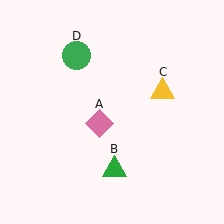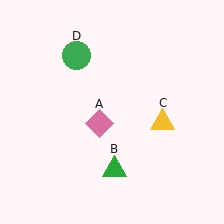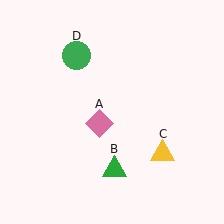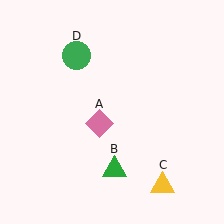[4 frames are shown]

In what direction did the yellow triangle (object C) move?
The yellow triangle (object C) moved down.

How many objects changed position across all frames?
1 object changed position: yellow triangle (object C).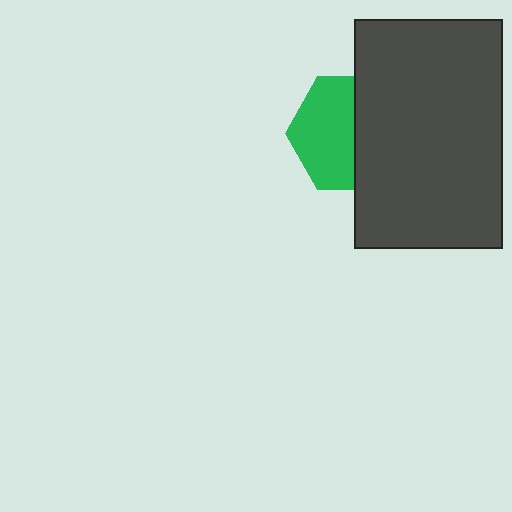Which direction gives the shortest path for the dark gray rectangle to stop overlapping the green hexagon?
Moving right gives the shortest separation.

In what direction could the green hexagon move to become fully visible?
The green hexagon could move left. That would shift it out from behind the dark gray rectangle entirely.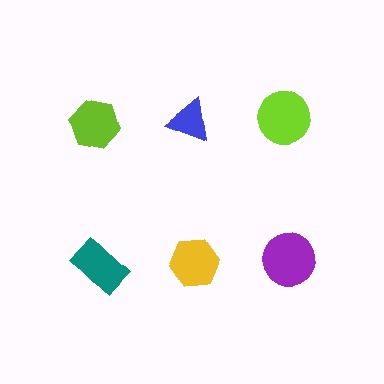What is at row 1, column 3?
A lime circle.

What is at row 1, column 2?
A blue triangle.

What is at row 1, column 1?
A lime hexagon.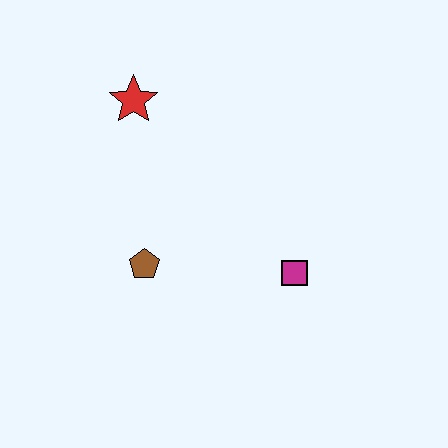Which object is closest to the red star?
The brown pentagon is closest to the red star.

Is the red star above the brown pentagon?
Yes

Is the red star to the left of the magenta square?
Yes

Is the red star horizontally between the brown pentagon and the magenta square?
No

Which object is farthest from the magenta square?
The red star is farthest from the magenta square.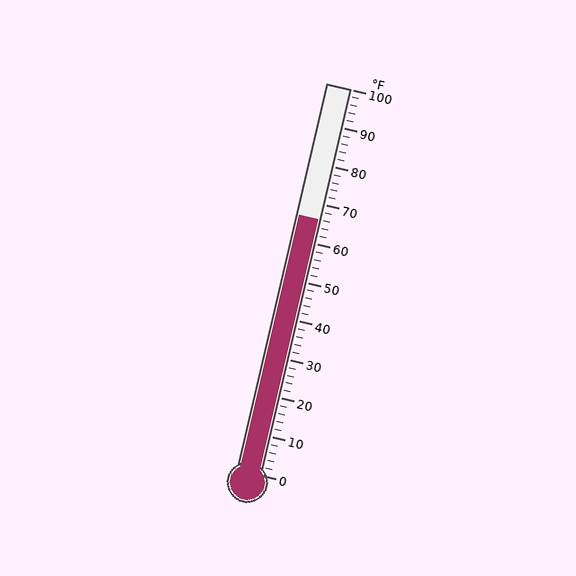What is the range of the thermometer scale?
The thermometer scale ranges from 0°F to 100°F.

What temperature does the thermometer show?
The thermometer shows approximately 66°F.